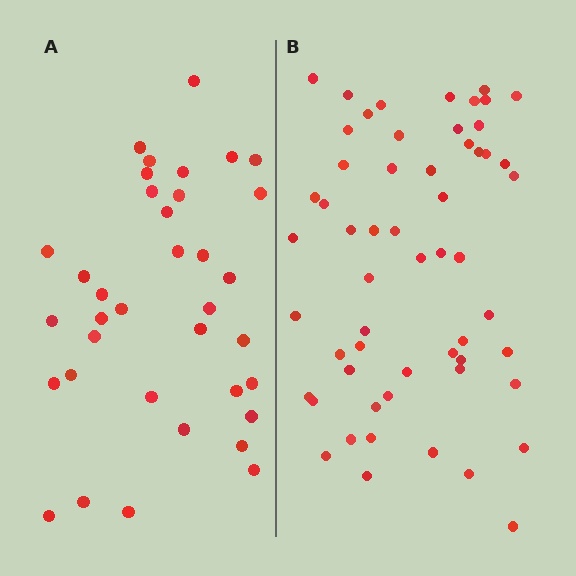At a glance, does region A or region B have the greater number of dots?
Region B (the right region) has more dots.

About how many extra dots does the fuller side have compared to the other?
Region B has approximately 20 more dots than region A.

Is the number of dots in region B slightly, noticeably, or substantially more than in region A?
Region B has substantially more. The ratio is roughly 1.6 to 1.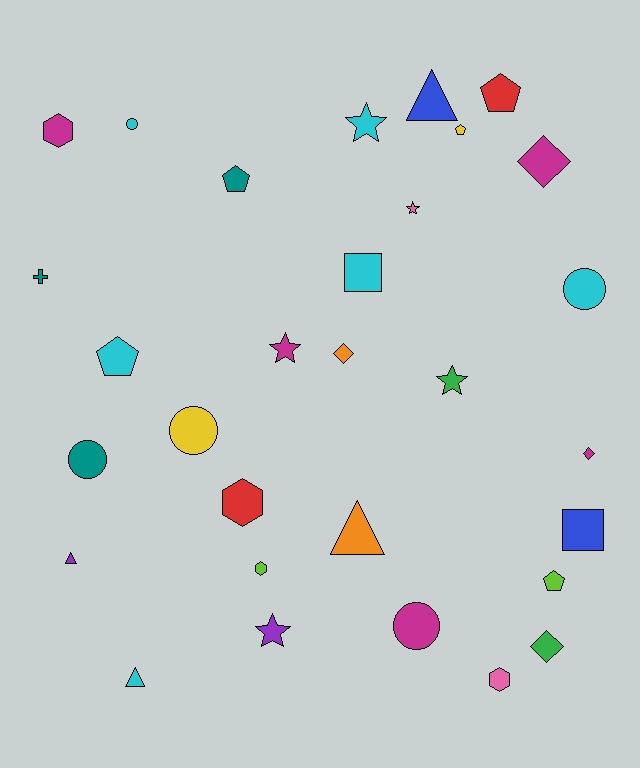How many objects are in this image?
There are 30 objects.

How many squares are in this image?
There are 2 squares.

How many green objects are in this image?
There are 2 green objects.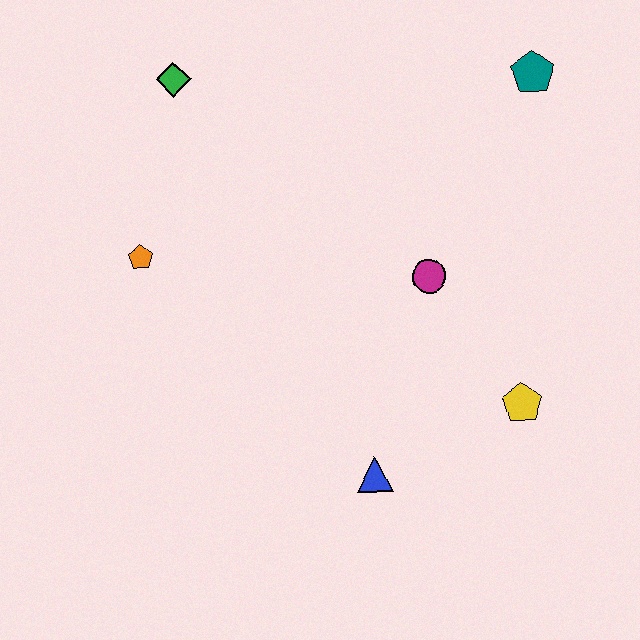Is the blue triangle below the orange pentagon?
Yes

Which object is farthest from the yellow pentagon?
The green diamond is farthest from the yellow pentagon.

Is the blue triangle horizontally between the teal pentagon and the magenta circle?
No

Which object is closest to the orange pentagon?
The green diamond is closest to the orange pentagon.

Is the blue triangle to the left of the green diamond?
No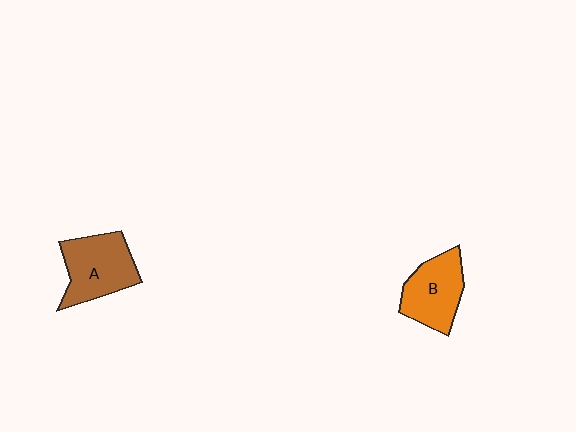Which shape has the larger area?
Shape A (brown).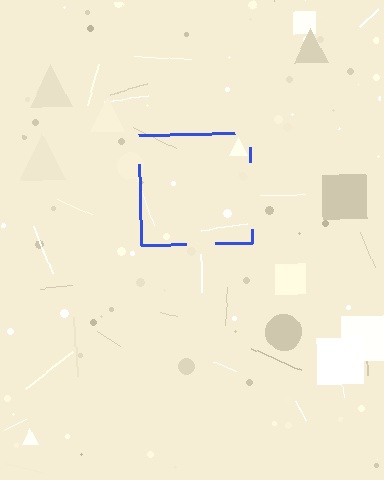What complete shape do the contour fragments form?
The contour fragments form a square.